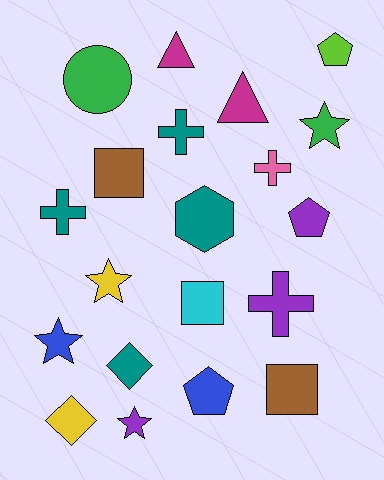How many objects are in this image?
There are 20 objects.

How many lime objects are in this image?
There is 1 lime object.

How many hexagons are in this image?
There is 1 hexagon.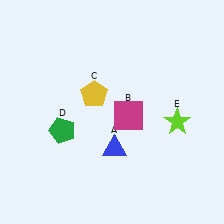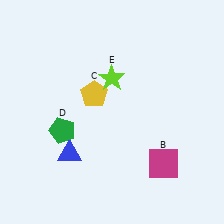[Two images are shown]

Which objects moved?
The objects that moved are: the blue triangle (A), the magenta square (B), the lime star (E).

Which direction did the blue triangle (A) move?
The blue triangle (A) moved left.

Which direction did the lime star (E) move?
The lime star (E) moved left.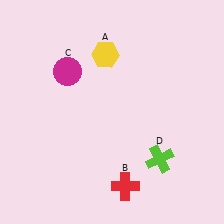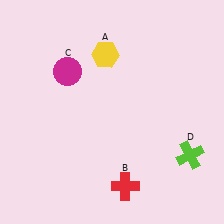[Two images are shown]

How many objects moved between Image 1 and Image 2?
1 object moved between the two images.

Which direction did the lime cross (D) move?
The lime cross (D) moved right.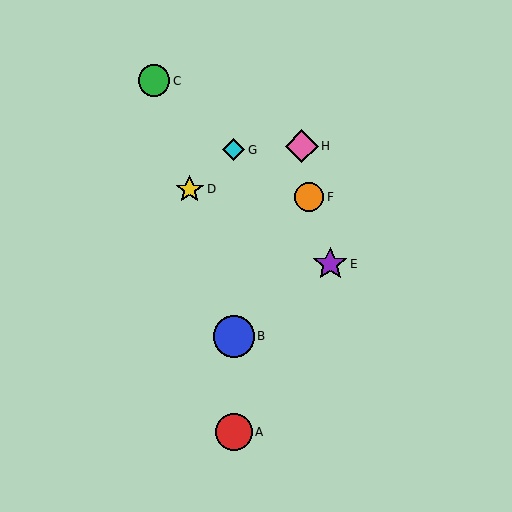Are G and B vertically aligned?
Yes, both are at x≈234.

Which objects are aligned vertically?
Objects A, B, G are aligned vertically.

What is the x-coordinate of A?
Object A is at x≈234.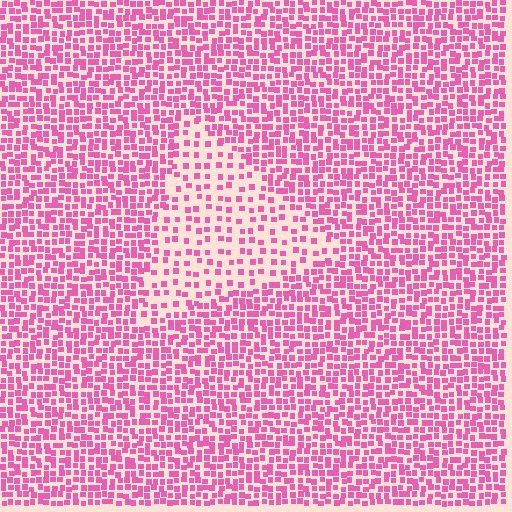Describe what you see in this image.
The image contains small pink elements arranged at two different densities. A triangle-shaped region is visible where the elements are less densely packed than the surrounding area.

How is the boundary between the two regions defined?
The boundary is defined by a change in element density (approximately 2.2x ratio). All elements are the same color, size, and shape.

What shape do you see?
I see a triangle.